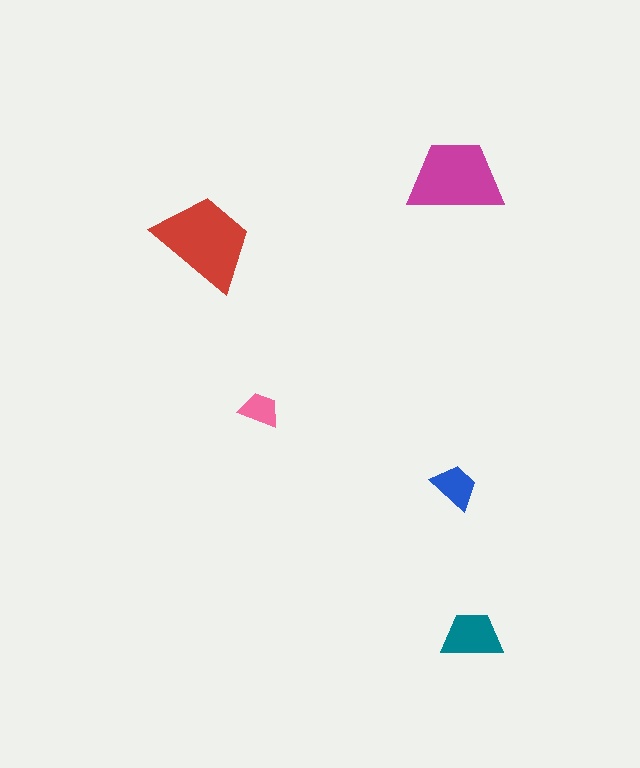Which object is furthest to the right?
The teal trapezoid is rightmost.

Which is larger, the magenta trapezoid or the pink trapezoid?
The magenta one.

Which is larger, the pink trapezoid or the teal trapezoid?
The teal one.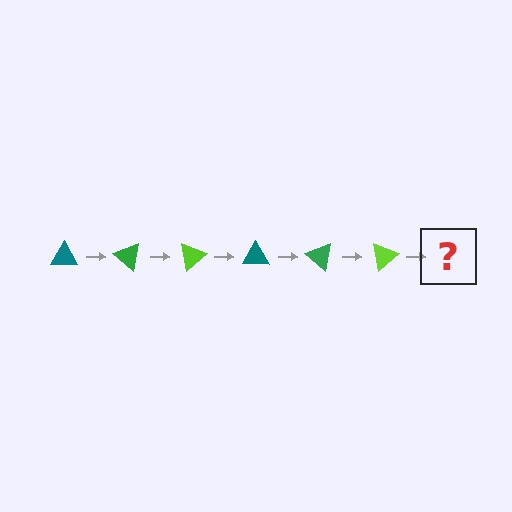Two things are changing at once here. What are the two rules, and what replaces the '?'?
The two rules are that it rotates 40 degrees each step and the color cycles through teal, green, and lime. The '?' should be a teal triangle, rotated 240 degrees from the start.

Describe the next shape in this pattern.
It should be a teal triangle, rotated 240 degrees from the start.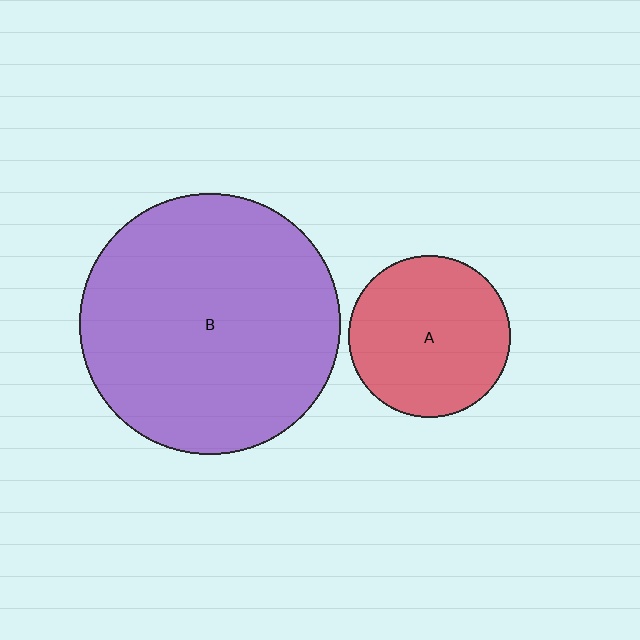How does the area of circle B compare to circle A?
Approximately 2.6 times.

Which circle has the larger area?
Circle B (purple).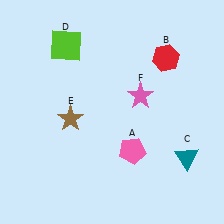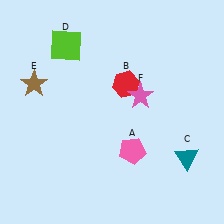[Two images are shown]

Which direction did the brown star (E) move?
The brown star (E) moved left.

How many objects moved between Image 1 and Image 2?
2 objects moved between the two images.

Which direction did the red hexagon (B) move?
The red hexagon (B) moved left.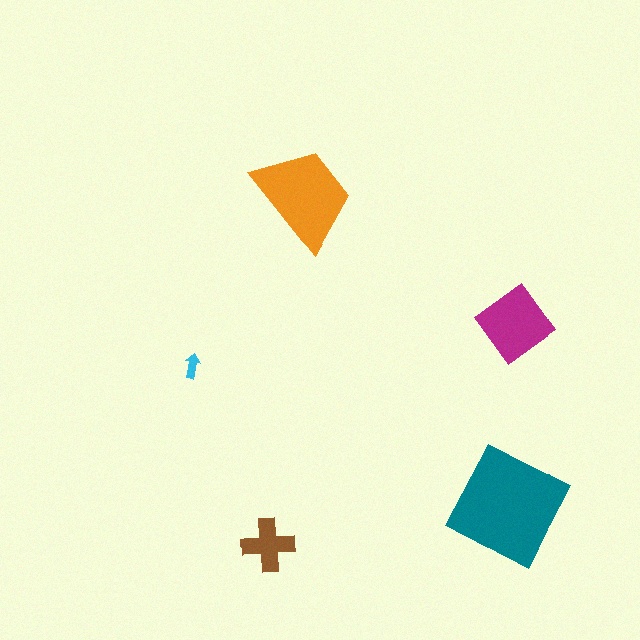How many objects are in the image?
There are 5 objects in the image.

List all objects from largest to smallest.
The teal square, the orange trapezoid, the magenta diamond, the brown cross, the cyan arrow.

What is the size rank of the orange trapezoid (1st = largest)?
2nd.